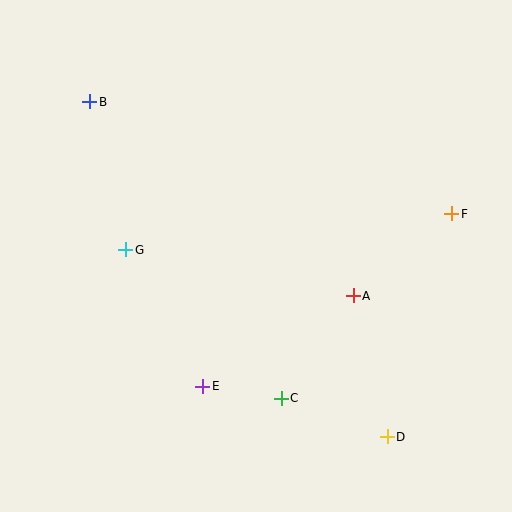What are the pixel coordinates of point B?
Point B is at (90, 102).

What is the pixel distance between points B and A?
The distance between B and A is 327 pixels.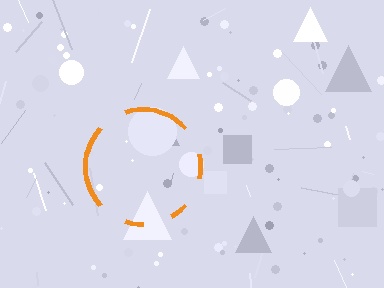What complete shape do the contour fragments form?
The contour fragments form a circle.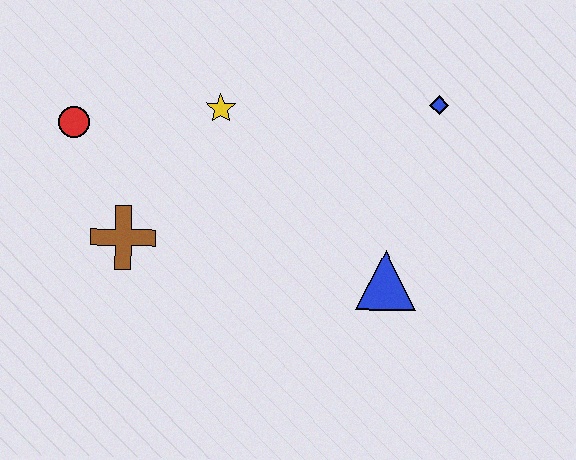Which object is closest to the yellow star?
The red circle is closest to the yellow star.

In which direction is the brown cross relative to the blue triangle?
The brown cross is to the left of the blue triangle.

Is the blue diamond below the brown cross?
No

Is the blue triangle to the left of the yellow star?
No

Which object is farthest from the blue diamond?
The red circle is farthest from the blue diamond.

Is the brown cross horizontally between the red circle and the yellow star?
Yes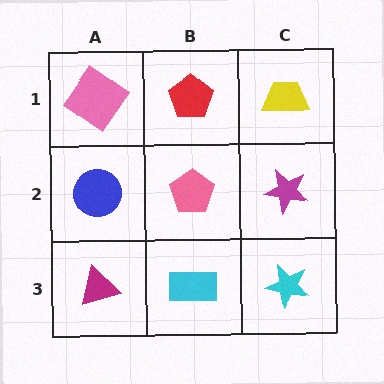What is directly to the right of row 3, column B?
A cyan star.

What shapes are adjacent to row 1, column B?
A pink pentagon (row 2, column B), a pink diamond (row 1, column A), a yellow trapezoid (row 1, column C).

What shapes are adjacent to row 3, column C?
A magenta star (row 2, column C), a cyan rectangle (row 3, column B).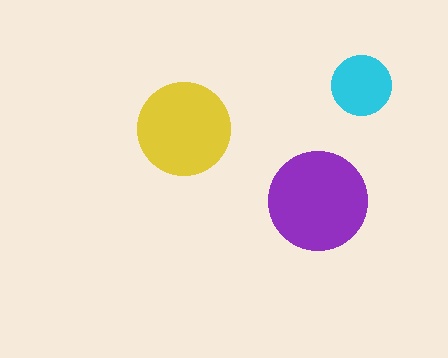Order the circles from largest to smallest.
the purple one, the yellow one, the cyan one.